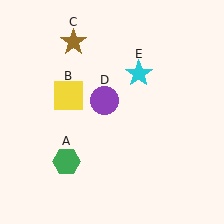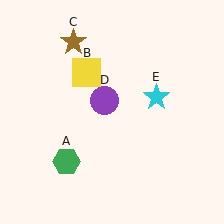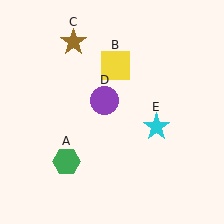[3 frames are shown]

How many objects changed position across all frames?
2 objects changed position: yellow square (object B), cyan star (object E).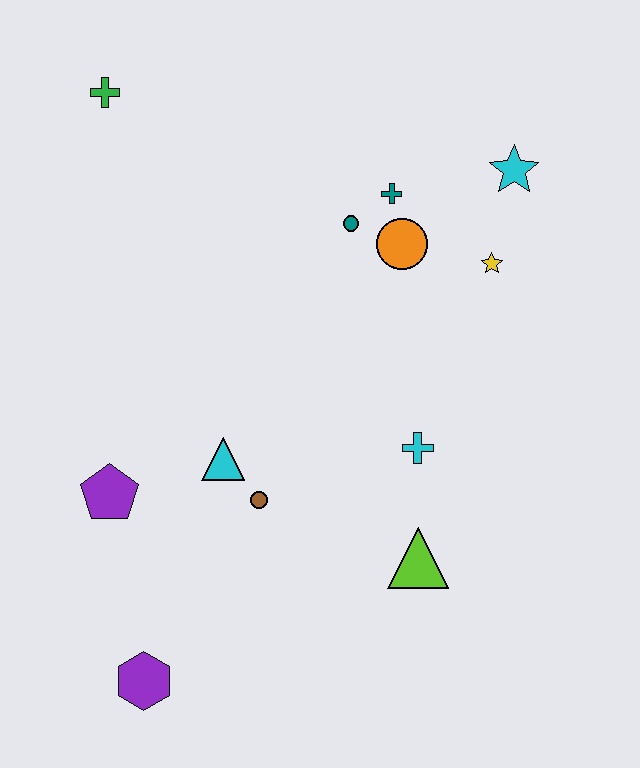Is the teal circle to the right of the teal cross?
No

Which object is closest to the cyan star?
The yellow star is closest to the cyan star.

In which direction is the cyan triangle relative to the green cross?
The cyan triangle is below the green cross.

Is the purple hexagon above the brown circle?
No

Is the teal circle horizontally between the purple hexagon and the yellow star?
Yes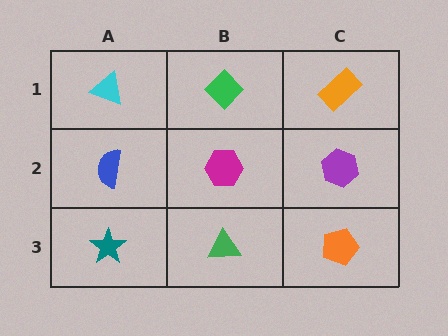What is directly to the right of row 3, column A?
A green triangle.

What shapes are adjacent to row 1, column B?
A magenta hexagon (row 2, column B), a cyan triangle (row 1, column A), an orange rectangle (row 1, column C).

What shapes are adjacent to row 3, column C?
A purple hexagon (row 2, column C), a green triangle (row 3, column B).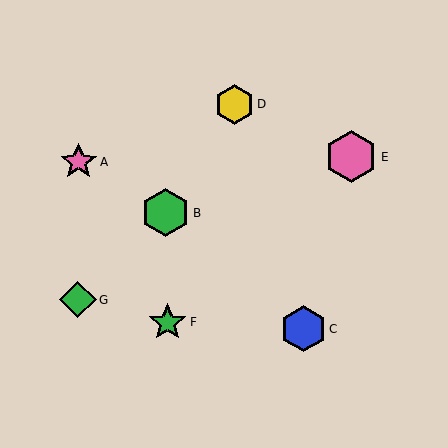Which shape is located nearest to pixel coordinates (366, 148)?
The pink hexagon (labeled E) at (351, 157) is nearest to that location.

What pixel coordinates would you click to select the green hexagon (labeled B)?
Click at (166, 213) to select the green hexagon B.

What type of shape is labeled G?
Shape G is a green diamond.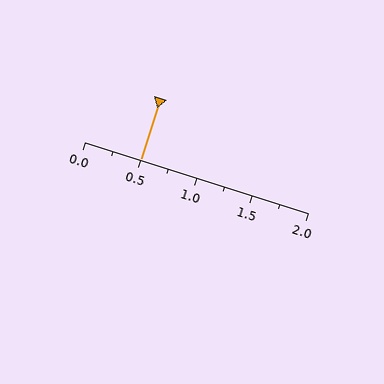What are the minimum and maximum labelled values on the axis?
The axis runs from 0.0 to 2.0.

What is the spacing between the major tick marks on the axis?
The major ticks are spaced 0.5 apart.